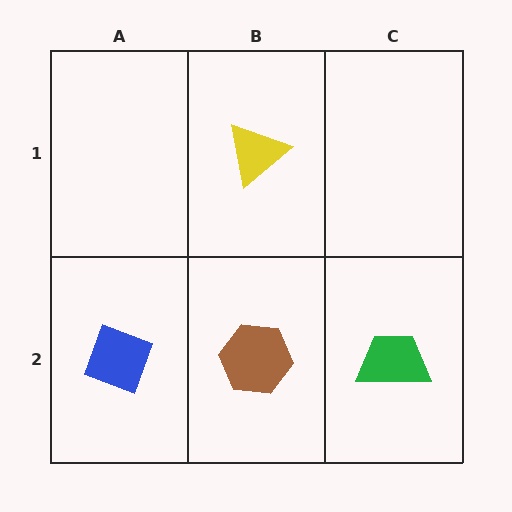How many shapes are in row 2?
3 shapes.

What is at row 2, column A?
A blue diamond.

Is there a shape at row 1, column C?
No, that cell is empty.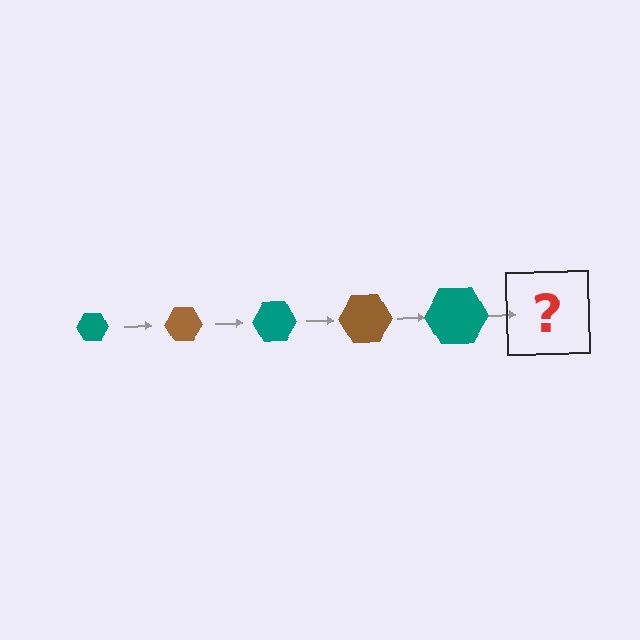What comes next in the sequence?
The next element should be a brown hexagon, larger than the previous one.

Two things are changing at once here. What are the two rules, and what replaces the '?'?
The two rules are that the hexagon grows larger each step and the color cycles through teal and brown. The '?' should be a brown hexagon, larger than the previous one.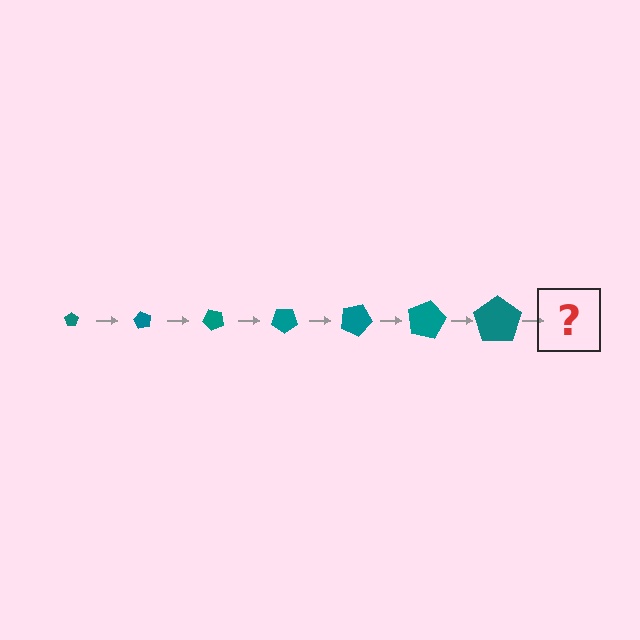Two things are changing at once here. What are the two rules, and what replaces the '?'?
The two rules are that the pentagon grows larger each step and it rotates 60 degrees each step. The '?' should be a pentagon, larger than the previous one and rotated 420 degrees from the start.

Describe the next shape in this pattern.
It should be a pentagon, larger than the previous one and rotated 420 degrees from the start.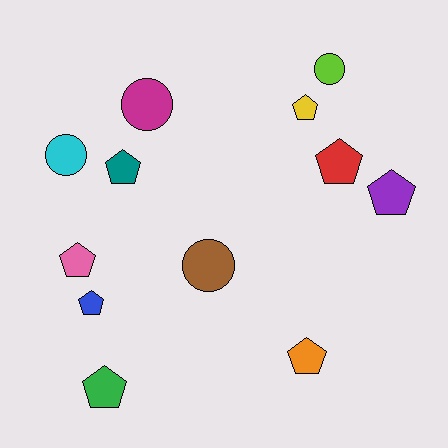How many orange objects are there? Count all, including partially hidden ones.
There is 1 orange object.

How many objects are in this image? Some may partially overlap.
There are 12 objects.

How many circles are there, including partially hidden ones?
There are 4 circles.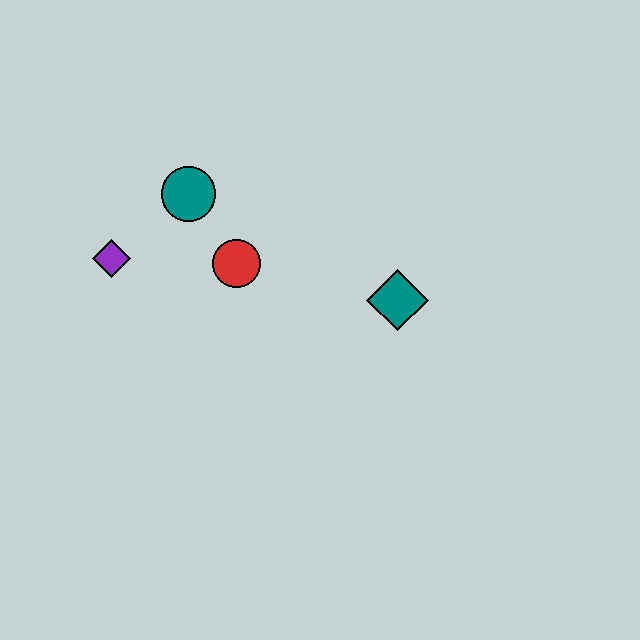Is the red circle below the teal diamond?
No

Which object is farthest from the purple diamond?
The teal diamond is farthest from the purple diamond.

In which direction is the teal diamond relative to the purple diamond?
The teal diamond is to the right of the purple diamond.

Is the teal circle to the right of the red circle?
No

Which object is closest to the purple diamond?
The teal circle is closest to the purple diamond.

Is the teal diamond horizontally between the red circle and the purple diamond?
No